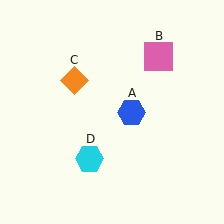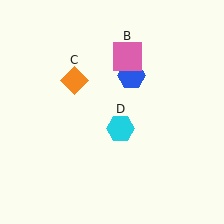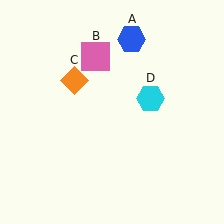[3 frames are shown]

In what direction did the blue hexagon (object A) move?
The blue hexagon (object A) moved up.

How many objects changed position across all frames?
3 objects changed position: blue hexagon (object A), pink square (object B), cyan hexagon (object D).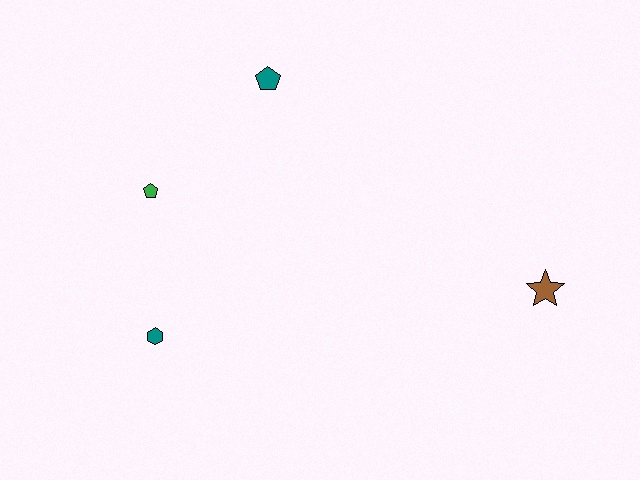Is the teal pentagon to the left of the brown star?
Yes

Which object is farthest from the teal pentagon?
The brown star is farthest from the teal pentagon.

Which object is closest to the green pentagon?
The teal hexagon is closest to the green pentagon.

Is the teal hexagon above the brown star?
No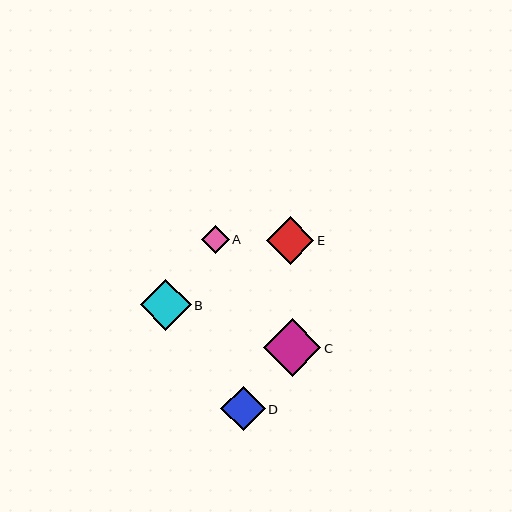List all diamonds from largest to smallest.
From largest to smallest: C, B, E, D, A.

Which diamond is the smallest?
Diamond A is the smallest with a size of approximately 28 pixels.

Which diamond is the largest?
Diamond C is the largest with a size of approximately 57 pixels.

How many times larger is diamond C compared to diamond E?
Diamond C is approximately 1.2 times the size of diamond E.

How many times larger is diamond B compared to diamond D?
Diamond B is approximately 1.1 times the size of diamond D.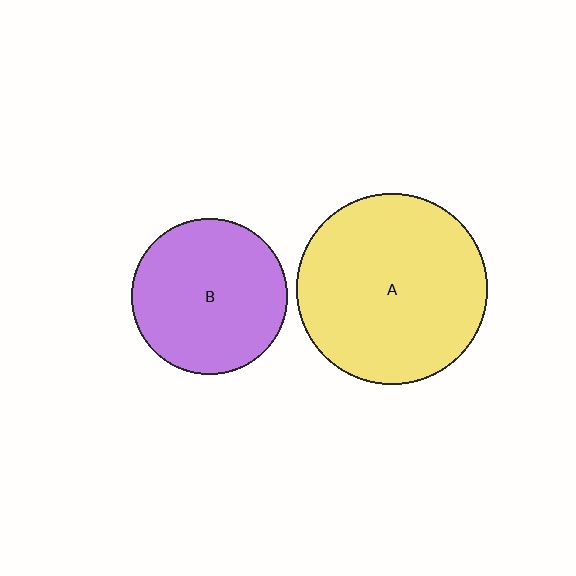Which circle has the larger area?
Circle A (yellow).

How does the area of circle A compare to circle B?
Approximately 1.5 times.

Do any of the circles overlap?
No, none of the circles overlap.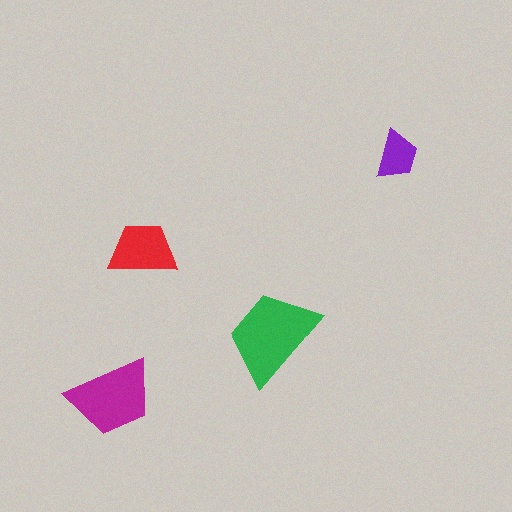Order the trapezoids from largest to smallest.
the green one, the magenta one, the red one, the purple one.